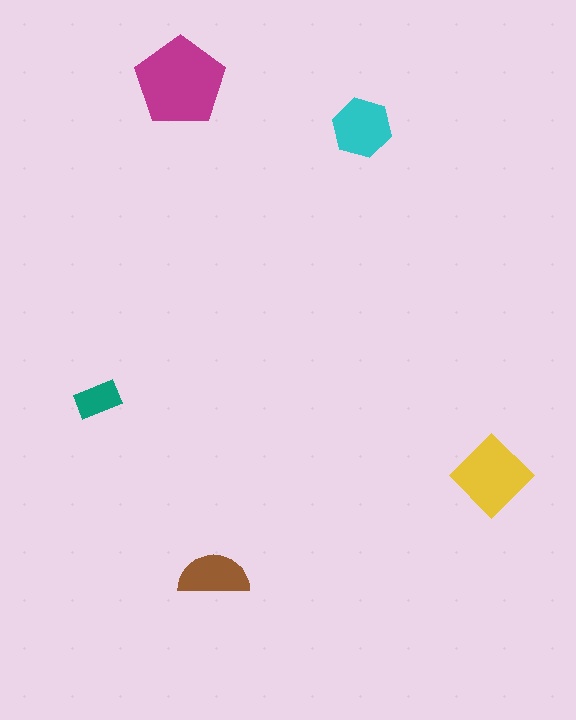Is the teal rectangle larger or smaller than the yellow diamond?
Smaller.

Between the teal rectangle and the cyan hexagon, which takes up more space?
The cyan hexagon.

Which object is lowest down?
The brown semicircle is bottommost.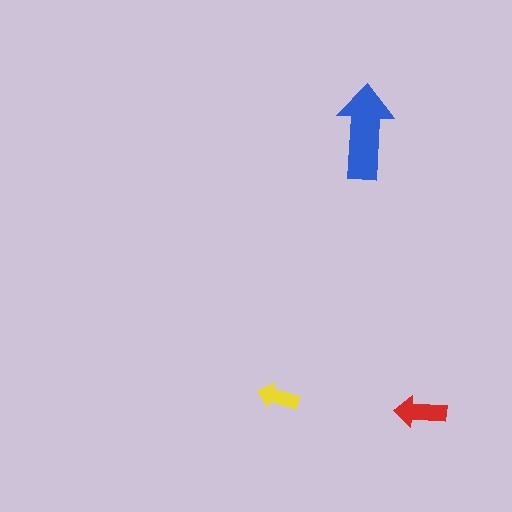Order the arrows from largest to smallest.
the blue one, the red one, the yellow one.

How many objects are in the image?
There are 3 objects in the image.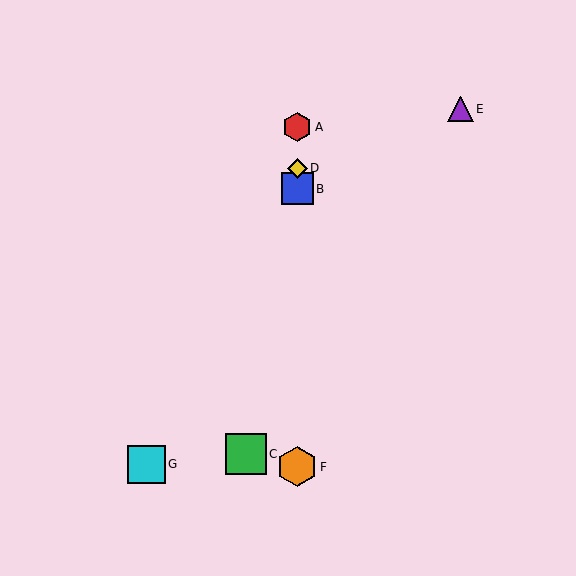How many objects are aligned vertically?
4 objects (A, B, D, F) are aligned vertically.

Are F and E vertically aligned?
No, F is at x≈297 and E is at x≈460.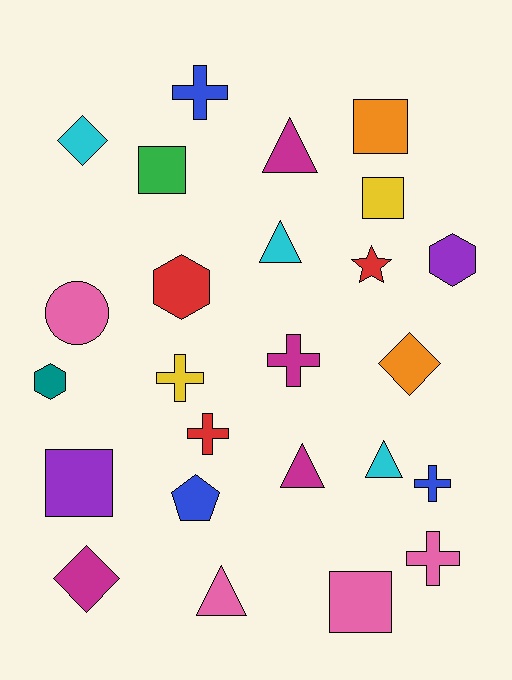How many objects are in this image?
There are 25 objects.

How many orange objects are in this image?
There are 2 orange objects.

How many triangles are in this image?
There are 5 triangles.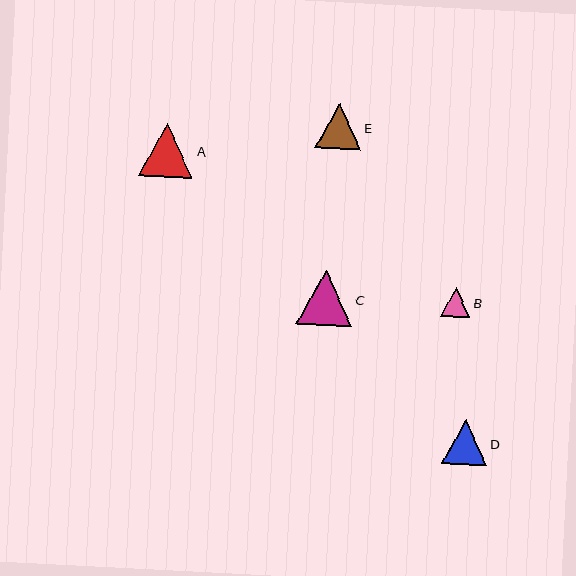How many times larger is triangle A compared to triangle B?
Triangle A is approximately 1.8 times the size of triangle B.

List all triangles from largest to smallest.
From largest to smallest: C, A, E, D, B.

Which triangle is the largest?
Triangle C is the largest with a size of approximately 55 pixels.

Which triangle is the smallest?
Triangle B is the smallest with a size of approximately 30 pixels.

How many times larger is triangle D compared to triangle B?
Triangle D is approximately 1.5 times the size of triangle B.